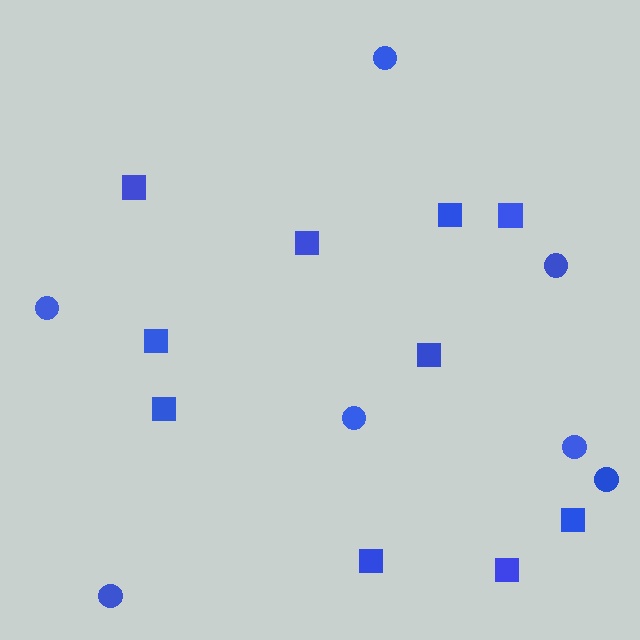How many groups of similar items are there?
There are 2 groups: one group of circles (7) and one group of squares (10).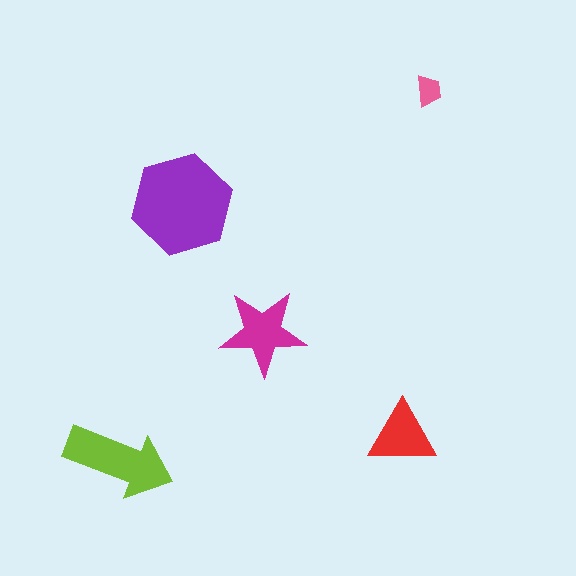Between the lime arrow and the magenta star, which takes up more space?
The lime arrow.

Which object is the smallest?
The pink trapezoid.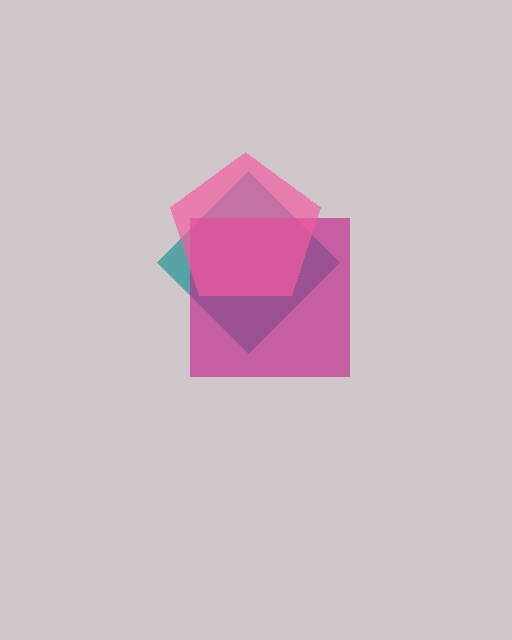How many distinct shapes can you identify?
There are 3 distinct shapes: a teal diamond, a magenta square, a pink pentagon.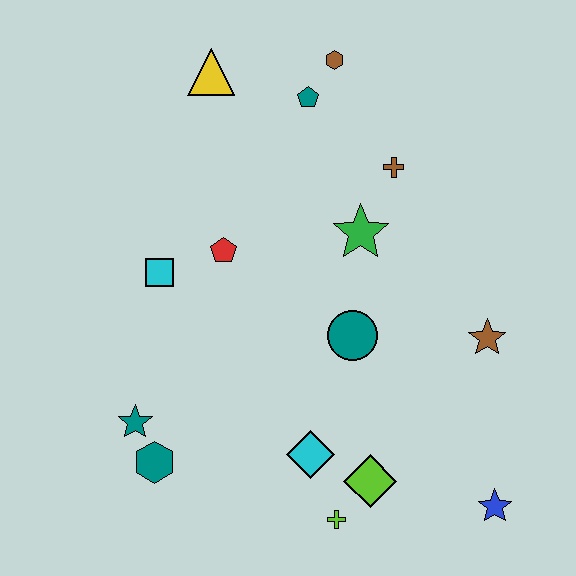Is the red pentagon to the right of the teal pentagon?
No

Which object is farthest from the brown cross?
The teal hexagon is farthest from the brown cross.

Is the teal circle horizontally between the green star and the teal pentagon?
Yes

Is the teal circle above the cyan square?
No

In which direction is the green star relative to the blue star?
The green star is above the blue star.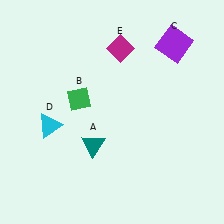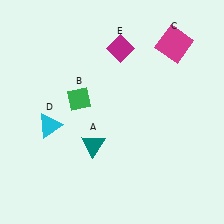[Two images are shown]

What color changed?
The square (C) changed from purple in Image 1 to magenta in Image 2.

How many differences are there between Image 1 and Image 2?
There is 1 difference between the two images.